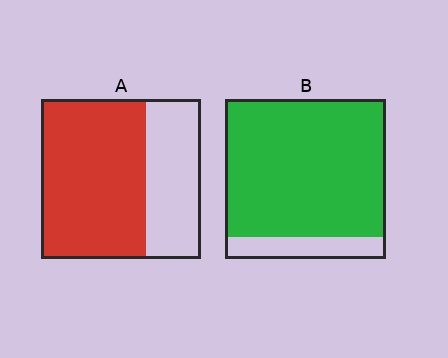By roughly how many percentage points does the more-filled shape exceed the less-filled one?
By roughly 20 percentage points (B over A).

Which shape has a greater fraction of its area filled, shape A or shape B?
Shape B.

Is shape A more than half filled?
Yes.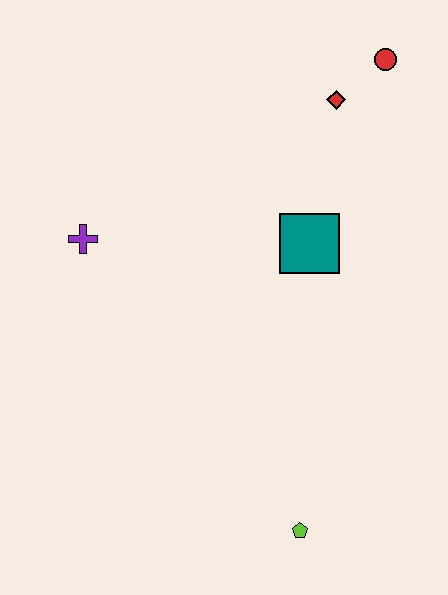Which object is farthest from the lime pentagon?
The red circle is farthest from the lime pentagon.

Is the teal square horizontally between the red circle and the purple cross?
Yes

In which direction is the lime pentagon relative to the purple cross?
The lime pentagon is below the purple cross.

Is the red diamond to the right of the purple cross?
Yes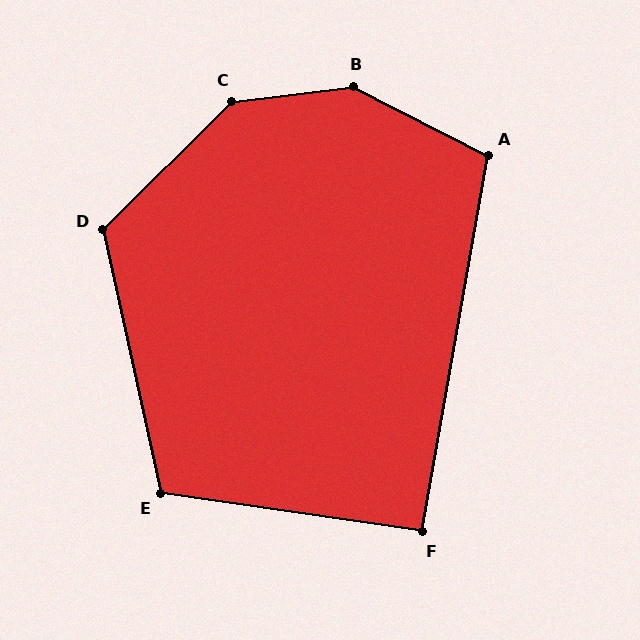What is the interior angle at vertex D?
Approximately 122 degrees (obtuse).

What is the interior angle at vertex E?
Approximately 111 degrees (obtuse).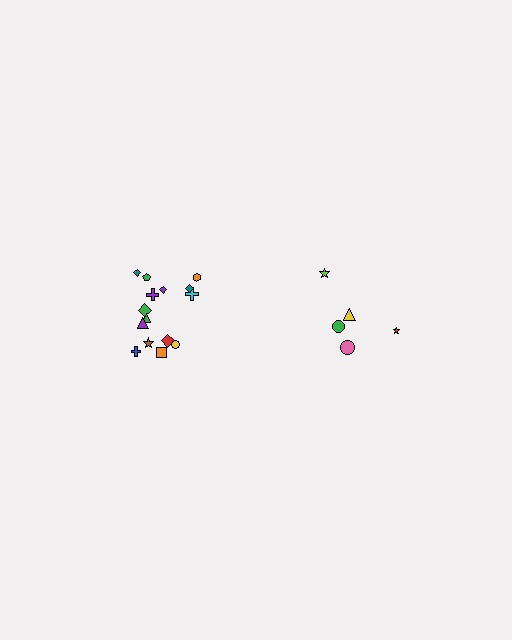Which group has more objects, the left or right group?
The left group.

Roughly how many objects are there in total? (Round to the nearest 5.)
Roughly 20 objects in total.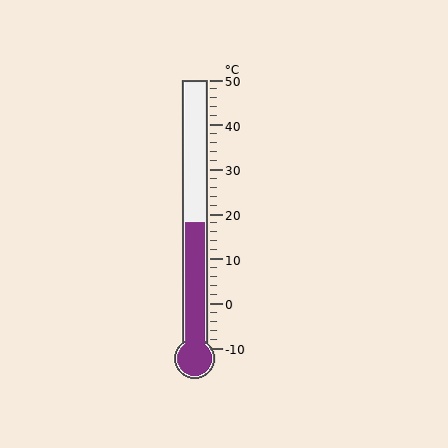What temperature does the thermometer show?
The thermometer shows approximately 18°C.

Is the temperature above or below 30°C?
The temperature is below 30°C.